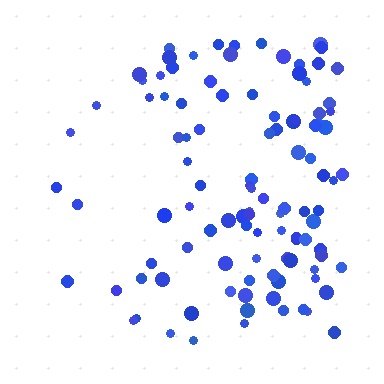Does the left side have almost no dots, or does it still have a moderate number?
Still a moderate number, just noticeably fewer than the right.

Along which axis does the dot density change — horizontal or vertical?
Horizontal.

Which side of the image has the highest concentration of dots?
The right.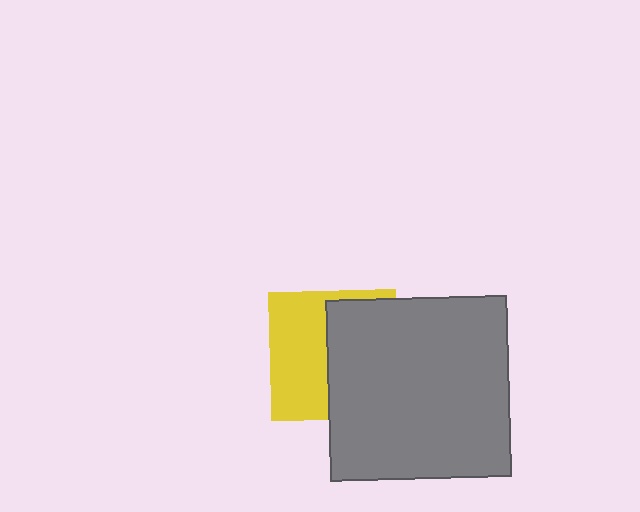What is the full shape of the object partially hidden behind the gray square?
The partially hidden object is a yellow square.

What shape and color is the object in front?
The object in front is a gray square.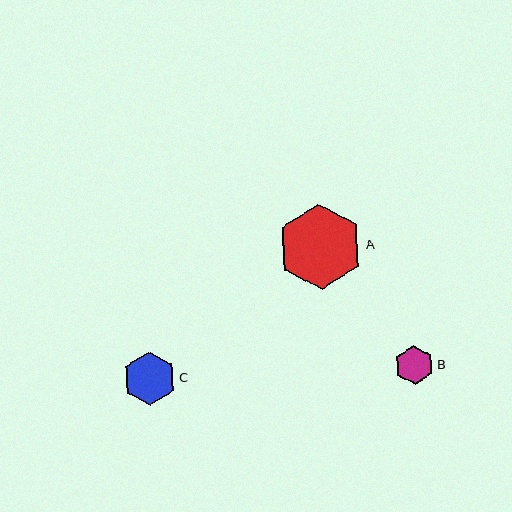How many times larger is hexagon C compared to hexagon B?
Hexagon C is approximately 1.4 times the size of hexagon B.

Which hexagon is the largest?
Hexagon A is the largest with a size of approximately 85 pixels.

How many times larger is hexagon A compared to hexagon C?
Hexagon A is approximately 1.6 times the size of hexagon C.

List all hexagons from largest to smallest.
From largest to smallest: A, C, B.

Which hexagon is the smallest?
Hexagon B is the smallest with a size of approximately 39 pixels.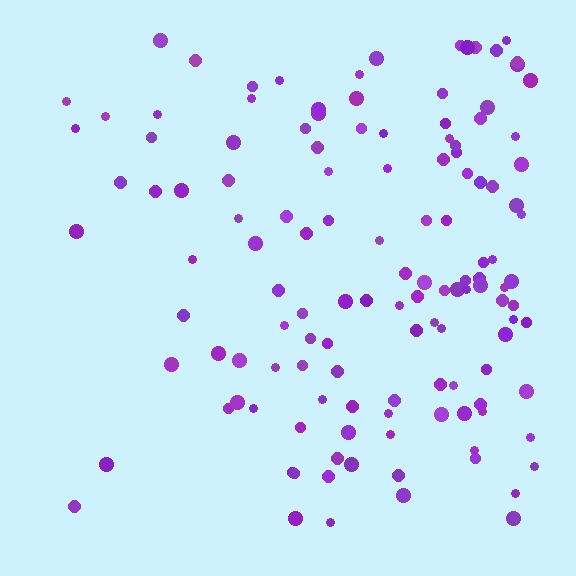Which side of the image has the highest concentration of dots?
The right.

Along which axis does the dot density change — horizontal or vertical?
Horizontal.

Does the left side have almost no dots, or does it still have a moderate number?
Still a moderate number, just noticeably fewer than the right.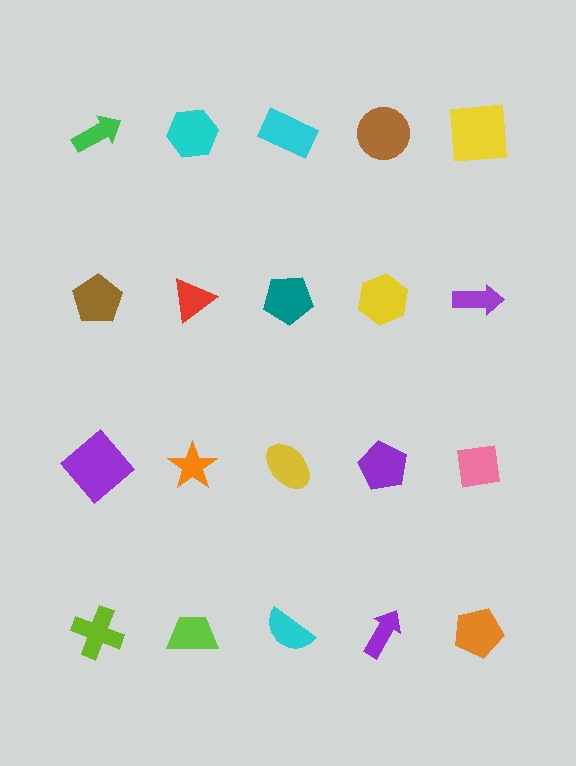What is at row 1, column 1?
A green arrow.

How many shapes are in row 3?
5 shapes.